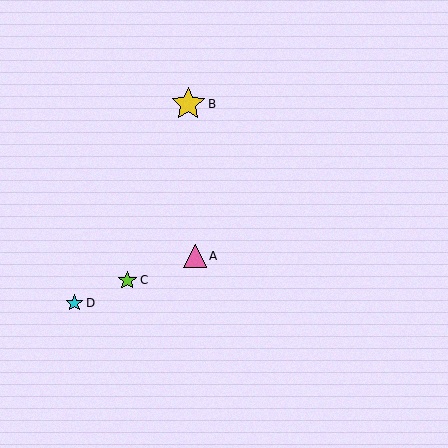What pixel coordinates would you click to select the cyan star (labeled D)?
Click at (74, 303) to select the cyan star D.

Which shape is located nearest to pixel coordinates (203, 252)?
The pink triangle (labeled A) at (195, 256) is nearest to that location.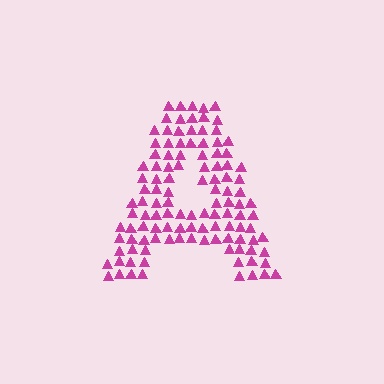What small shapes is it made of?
It is made of small triangles.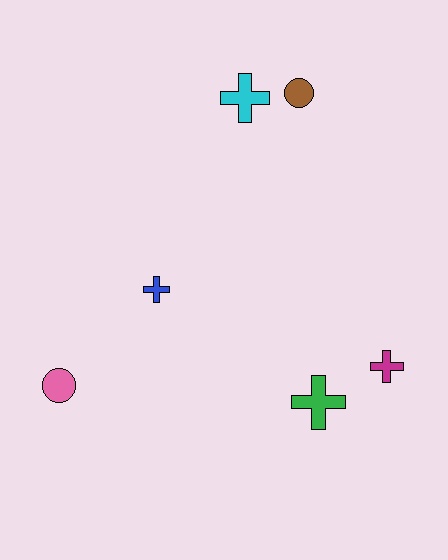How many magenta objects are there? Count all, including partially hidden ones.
There is 1 magenta object.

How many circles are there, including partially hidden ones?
There are 2 circles.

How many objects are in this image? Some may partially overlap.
There are 6 objects.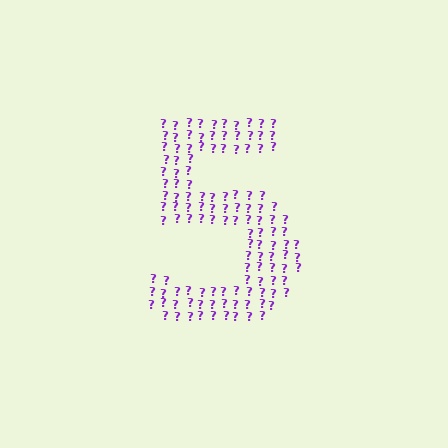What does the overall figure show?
The overall figure shows the digit 5.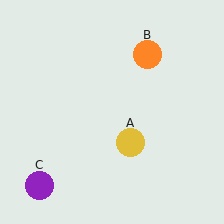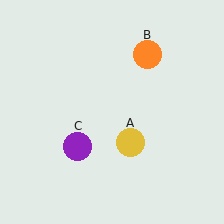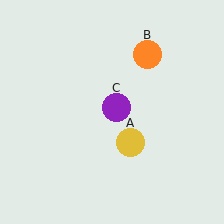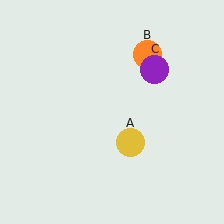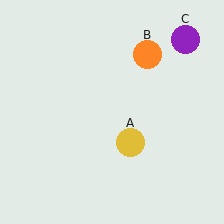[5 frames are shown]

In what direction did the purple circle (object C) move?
The purple circle (object C) moved up and to the right.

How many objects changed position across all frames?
1 object changed position: purple circle (object C).